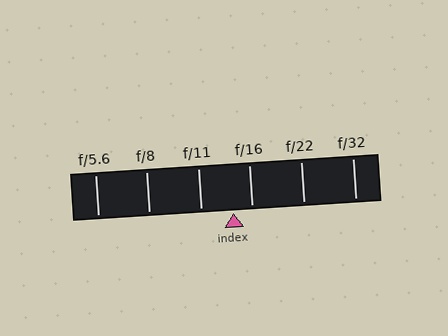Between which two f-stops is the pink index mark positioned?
The index mark is between f/11 and f/16.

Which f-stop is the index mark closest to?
The index mark is closest to f/16.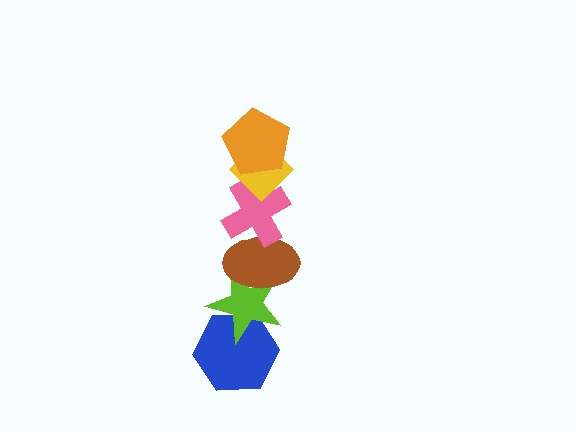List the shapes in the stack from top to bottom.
From top to bottom: the orange pentagon, the yellow diamond, the pink cross, the brown ellipse, the lime star, the blue hexagon.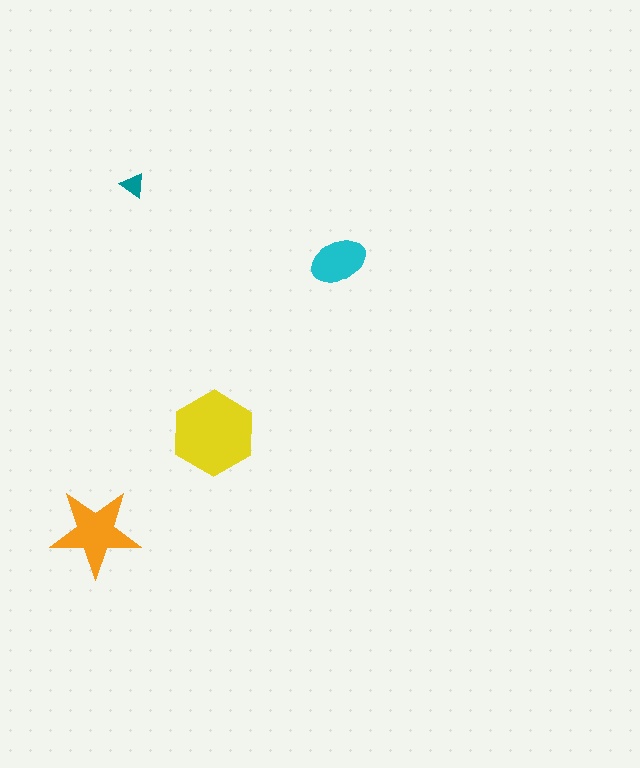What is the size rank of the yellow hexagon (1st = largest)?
1st.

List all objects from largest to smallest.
The yellow hexagon, the orange star, the cyan ellipse, the teal triangle.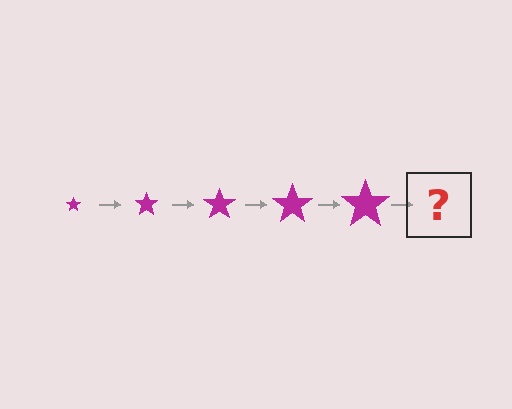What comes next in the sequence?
The next element should be a magenta star, larger than the previous one.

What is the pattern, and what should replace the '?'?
The pattern is that the star gets progressively larger each step. The '?' should be a magenta star, larger than the previous one.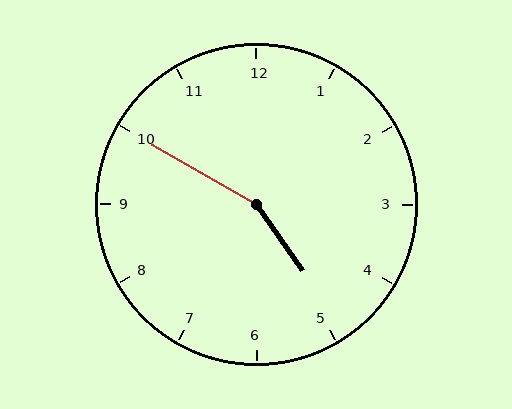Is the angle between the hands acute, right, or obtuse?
It is obtuse.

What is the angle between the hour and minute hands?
Approximately 155 degrees.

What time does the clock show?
4:50.